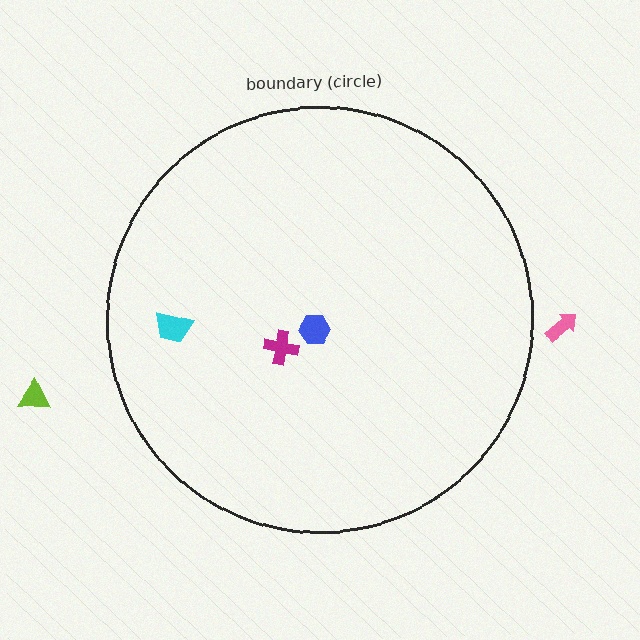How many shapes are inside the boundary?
3 inside, 2 outside.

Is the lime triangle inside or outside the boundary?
Outside.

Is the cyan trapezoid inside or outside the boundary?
Inside.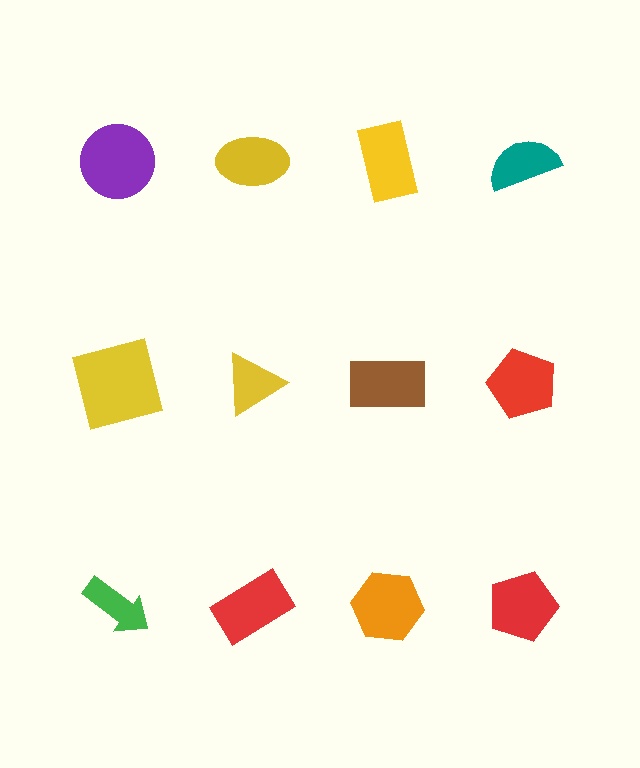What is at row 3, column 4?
A red pentagon.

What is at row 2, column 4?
A red pentagon.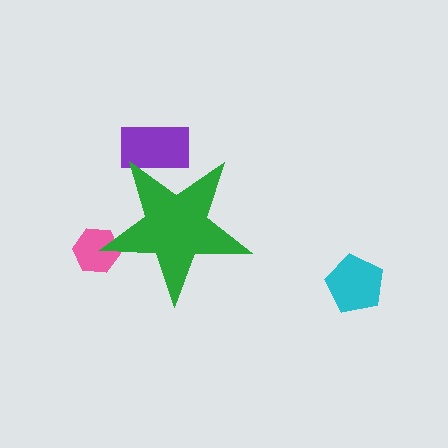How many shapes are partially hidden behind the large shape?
2 shapes are partially hidden.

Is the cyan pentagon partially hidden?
No, the cyan pentagon is fully visible.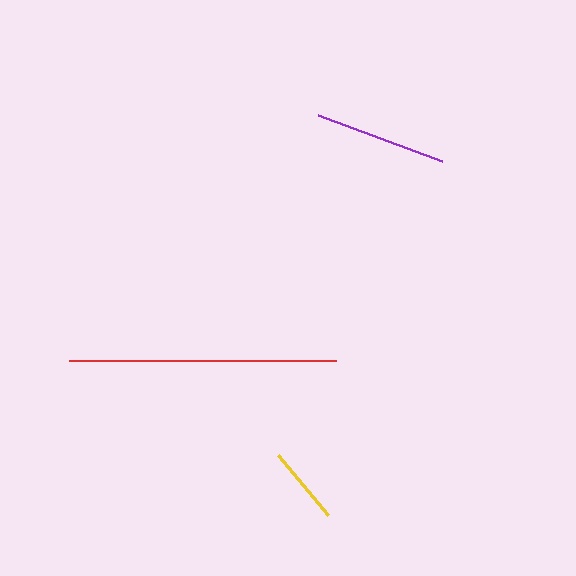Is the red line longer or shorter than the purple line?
The red line is longer than the purple line.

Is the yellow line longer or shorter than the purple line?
The purple line is longer than the yellow line.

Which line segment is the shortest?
The yellow line is the shortest at approximately 78 pixels.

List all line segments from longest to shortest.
From longest to shortest: red, purple, yellow.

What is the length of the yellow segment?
The yellow segment is approximately 78 pixels long.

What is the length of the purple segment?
The purple segment is approximately 133 pixels long.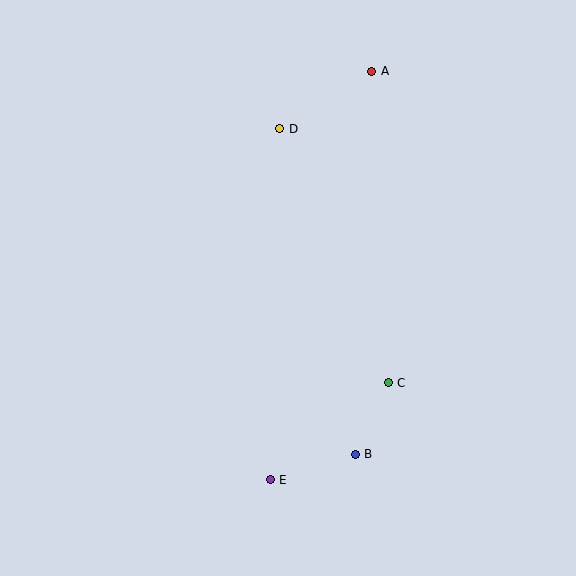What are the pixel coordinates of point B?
Point B is at (355, 454).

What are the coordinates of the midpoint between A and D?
The midpoint between A and D is at (326, 100).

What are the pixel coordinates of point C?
Point C is at (388, 383).